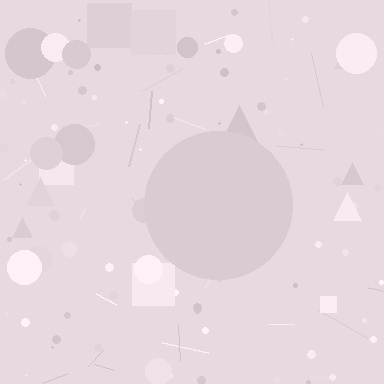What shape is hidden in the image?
A circle is hidden in the image.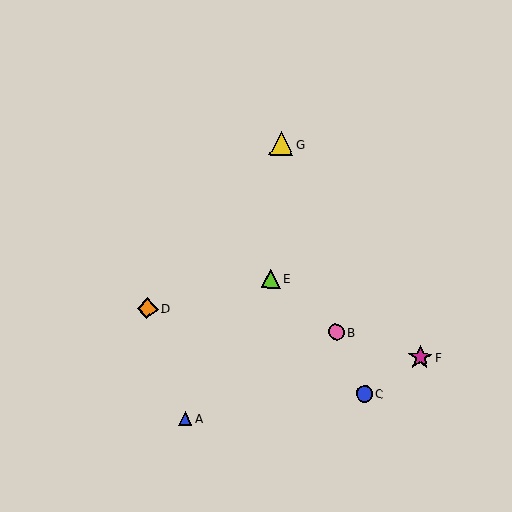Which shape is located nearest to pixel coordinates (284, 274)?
The lime triangle (labeled E) at (271, 279) is nearest to that location.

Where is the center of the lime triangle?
The center of the lime triangle is at (271, 279).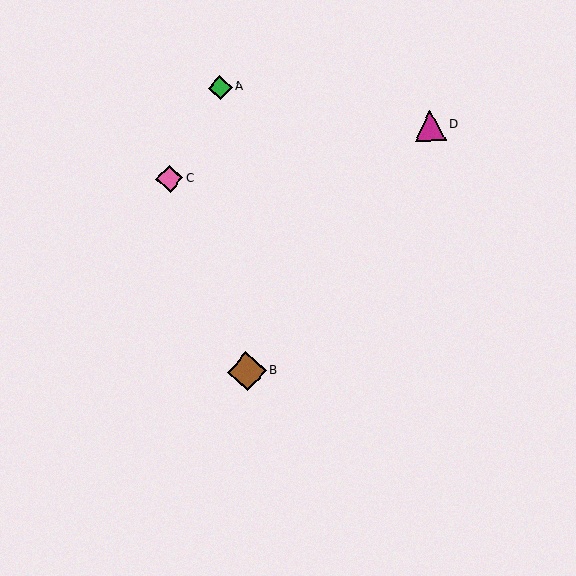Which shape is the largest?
The brown diamond (labeled B) is the largest.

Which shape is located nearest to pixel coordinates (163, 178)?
The pink diamond (labeled C) at (170, 179) is nearest to that location.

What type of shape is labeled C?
Shape C is a pink diamond.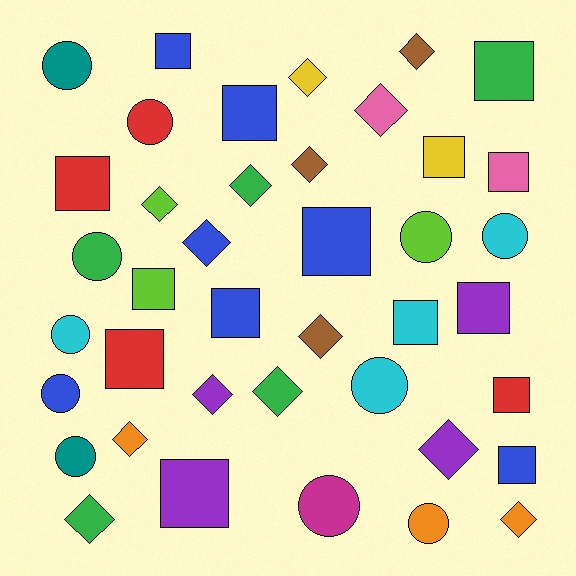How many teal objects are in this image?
There are 2 teal objects.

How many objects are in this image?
There are 40 objects.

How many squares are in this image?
There are 15 squares.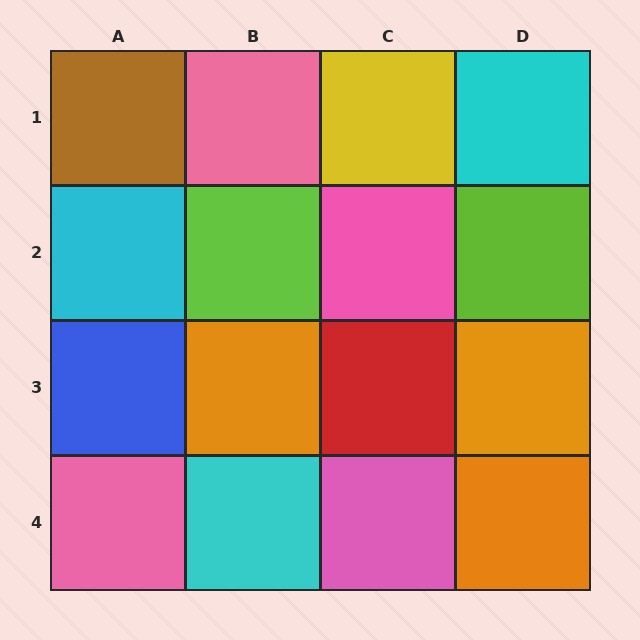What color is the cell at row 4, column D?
Orange.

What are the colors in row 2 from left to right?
Cyan, lime, pink, lime.